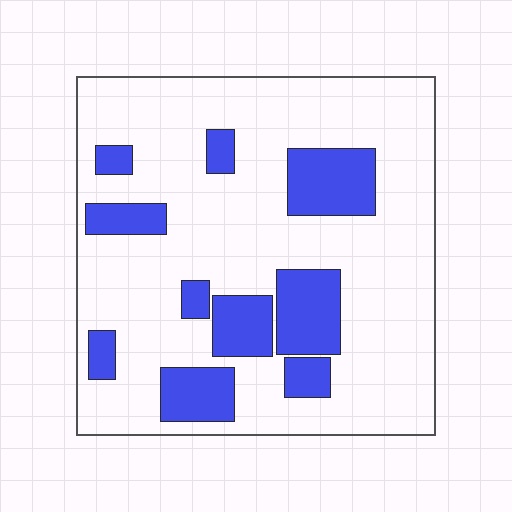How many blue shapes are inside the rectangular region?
10.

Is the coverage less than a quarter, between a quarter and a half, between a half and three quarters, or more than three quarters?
Less than a quarter.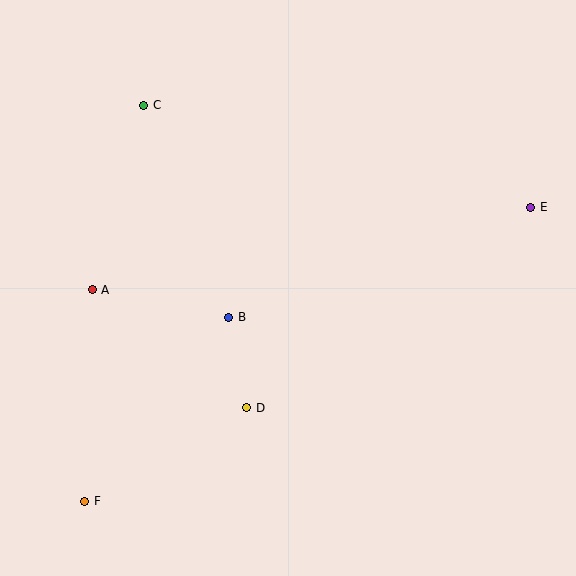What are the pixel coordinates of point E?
Point E is at (531, 207).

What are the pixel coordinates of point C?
Point C is at (144, 105).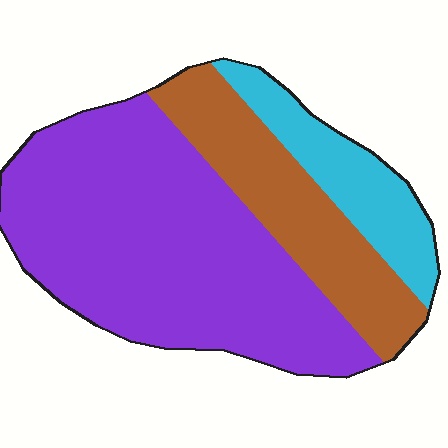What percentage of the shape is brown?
Brown covers about 25% of the shape.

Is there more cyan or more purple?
Purple.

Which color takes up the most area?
Purple, at roughly 60%.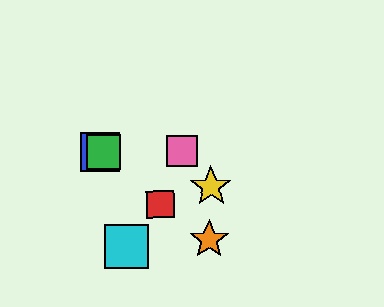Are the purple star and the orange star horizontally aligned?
No, the purple star is at y≈151 and the orange star is at y≈239.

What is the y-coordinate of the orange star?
The orange star is at y≈239.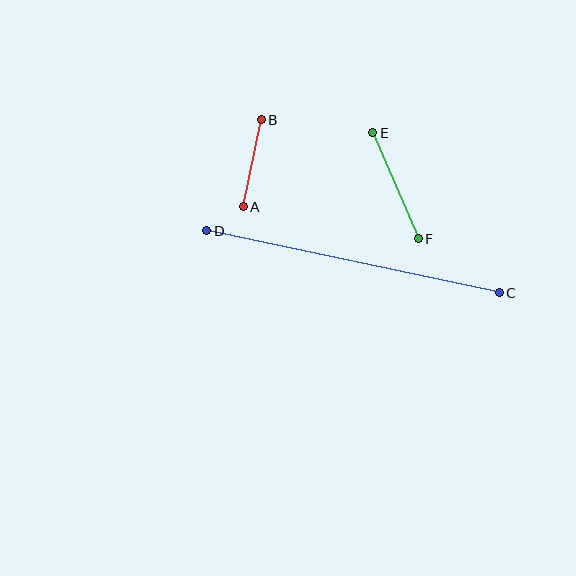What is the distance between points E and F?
The distance is approximately 115 pixels.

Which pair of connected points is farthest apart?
Points C and D are farthest apart.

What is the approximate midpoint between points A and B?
The midpoint is at approximately (252, 163) pixels.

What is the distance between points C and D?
The distance is approximately 299 pixels.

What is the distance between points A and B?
The distance is approximately 89 pixels.